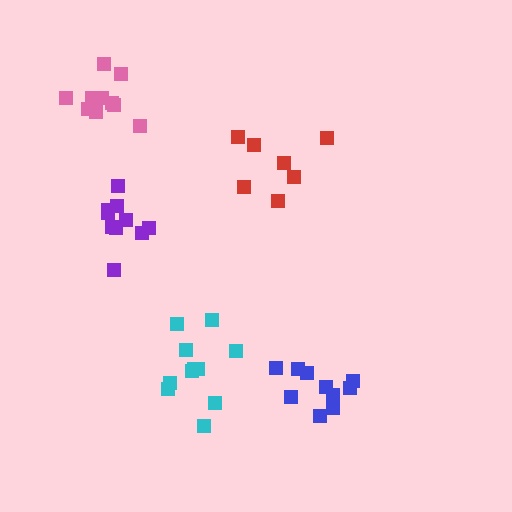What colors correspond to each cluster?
The clusters are colored: purple, cyan, red, blue, pink.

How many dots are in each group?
Group 1: 10 dots, Group 2: 11 dots, Group 3: 7 dots, Group 4: 10 dots, Group 5: 10 dots (48 total).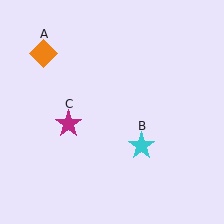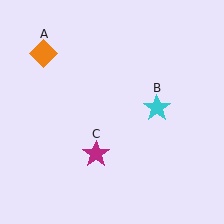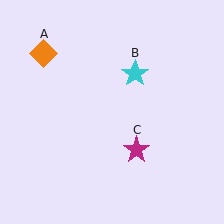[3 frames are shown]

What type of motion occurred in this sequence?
The cyan star (object B), magenta star (object C) rotated counterclockwise around the center of the scene.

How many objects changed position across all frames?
2 objects changed position: cyan star (object B), magenta star (object C).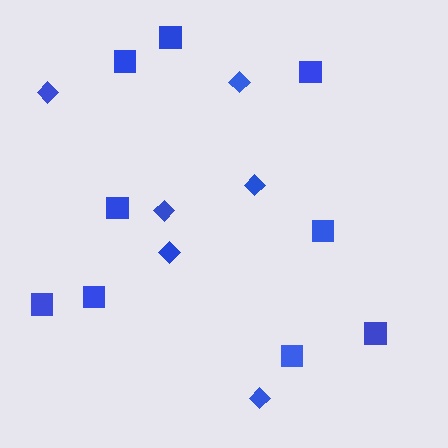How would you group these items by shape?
There are 2 groups: one group of squares (9) and one group of diamonds (6).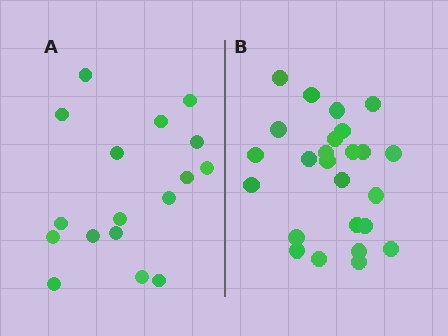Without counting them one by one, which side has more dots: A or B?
Region B (the right region) has more dots.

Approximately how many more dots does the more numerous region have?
Region B has roughly 8 or so more dots than region A.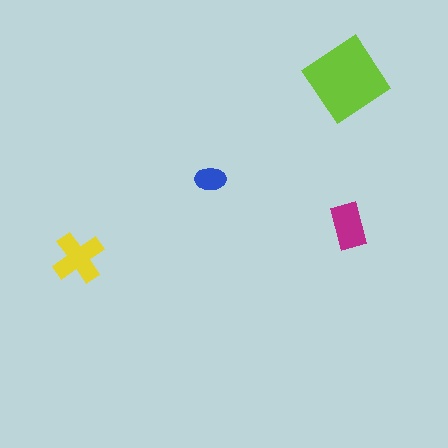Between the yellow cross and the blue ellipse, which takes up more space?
The yellow cross.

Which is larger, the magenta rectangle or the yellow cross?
The yellow cross.